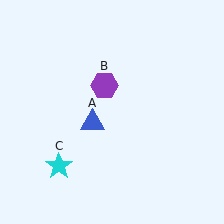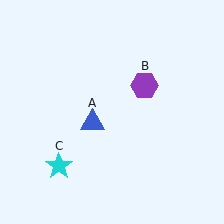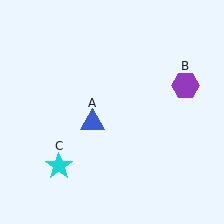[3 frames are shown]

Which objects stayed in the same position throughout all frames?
Blue triangle (object A) and cyan star (object C) remained stationary.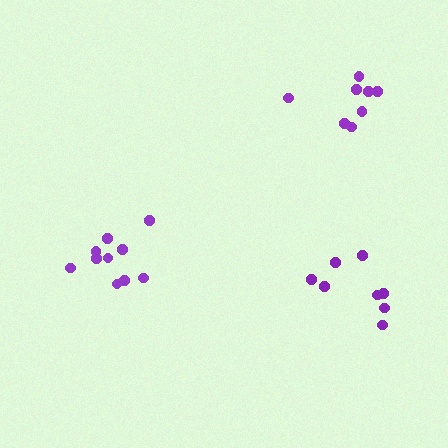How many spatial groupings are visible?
There are 3 spatial groupings.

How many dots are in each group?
Group 1: 8 dots, Group 2: 10 dots, Group 3: 8 dots (26 total).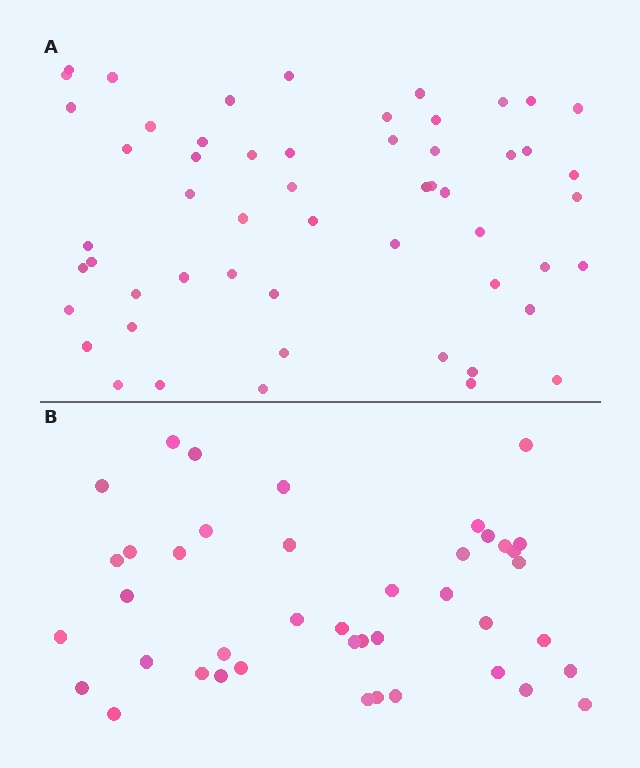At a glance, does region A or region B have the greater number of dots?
Region A (the top region) has more dots.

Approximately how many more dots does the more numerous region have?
Region A has approximately 15 more dots than region B.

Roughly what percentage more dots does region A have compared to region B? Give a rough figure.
About 30% more.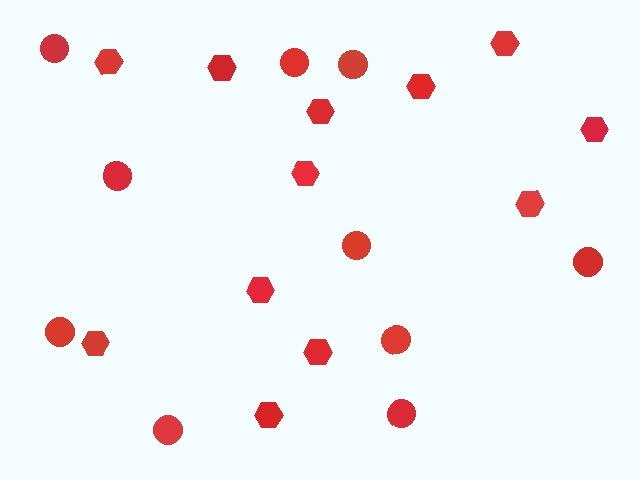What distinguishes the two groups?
There are 2 groups: one group of circles (10) and one group of hexagons (12).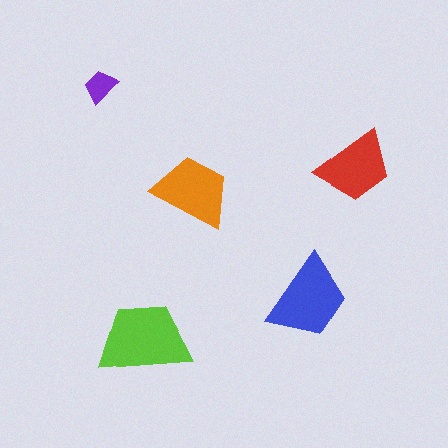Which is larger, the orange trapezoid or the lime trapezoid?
The lime one.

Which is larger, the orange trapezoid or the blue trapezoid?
The blue one.